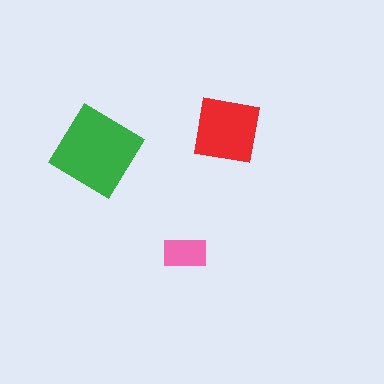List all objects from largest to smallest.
The green diamond, the red square, the pink rectangle.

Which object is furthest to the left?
The green diamond is leftmost.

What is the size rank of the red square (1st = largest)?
2nd.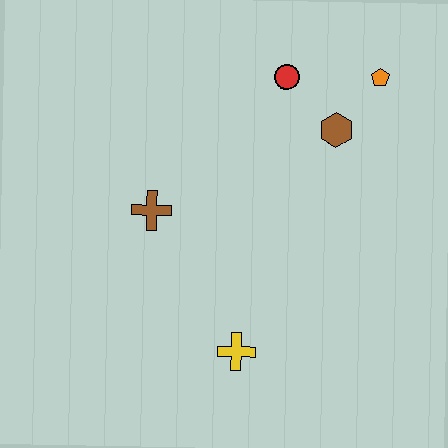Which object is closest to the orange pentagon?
The brown hexagon is closest to the orange pentagon.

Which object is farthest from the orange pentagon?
The yellow cross is farthest from the orange pentagon.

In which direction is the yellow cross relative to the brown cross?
The yellow cross is below the brown cross.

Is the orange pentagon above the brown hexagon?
Yes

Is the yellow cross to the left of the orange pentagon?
Yes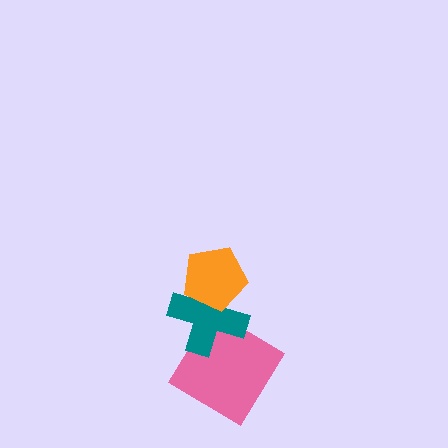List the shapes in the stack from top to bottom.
From top to bottom: the orange pentagon, the teal cross, the pink diamond.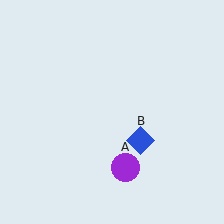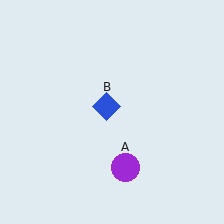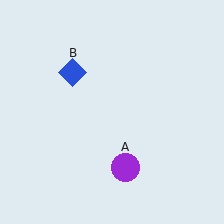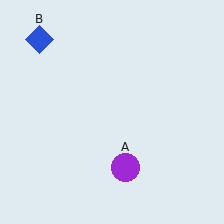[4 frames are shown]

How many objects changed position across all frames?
1 object changed position: blue diamond (object B).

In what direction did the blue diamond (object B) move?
The blue diamond (object B) moved up and to the left.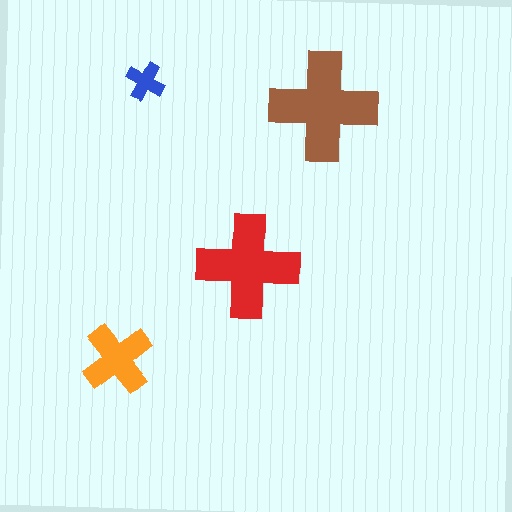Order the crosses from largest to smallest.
the brown one, the red one, the orange one, the blue one.